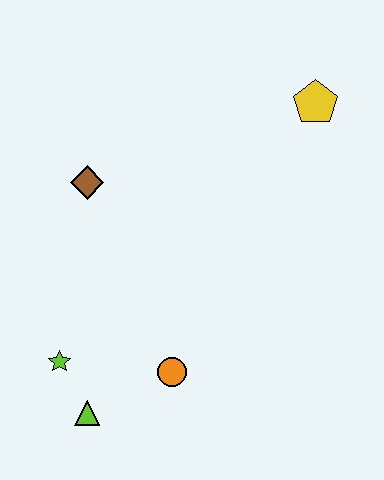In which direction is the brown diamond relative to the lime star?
The brown diamond is above the lime star.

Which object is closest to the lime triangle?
The lime star is closest to the lime triangle.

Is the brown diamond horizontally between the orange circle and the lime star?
Yes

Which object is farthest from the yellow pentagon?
The lime triangle is farthest from the yellow pentagon.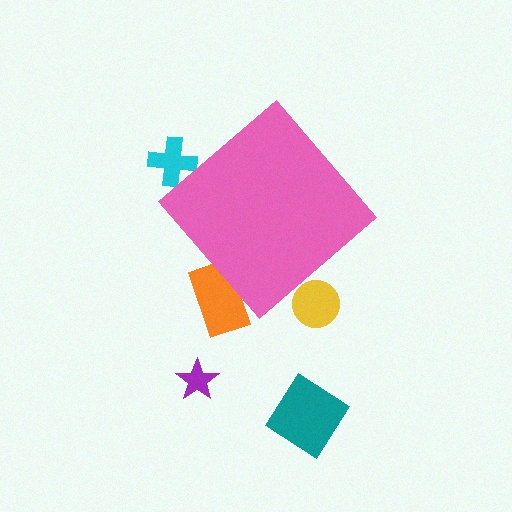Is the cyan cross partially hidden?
Yes, the cyan cross is partially hidden behind the pink diamond.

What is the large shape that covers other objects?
A pink diamond.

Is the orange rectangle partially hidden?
Yes, the orange rectangle is partially hidden behind the pink diamond.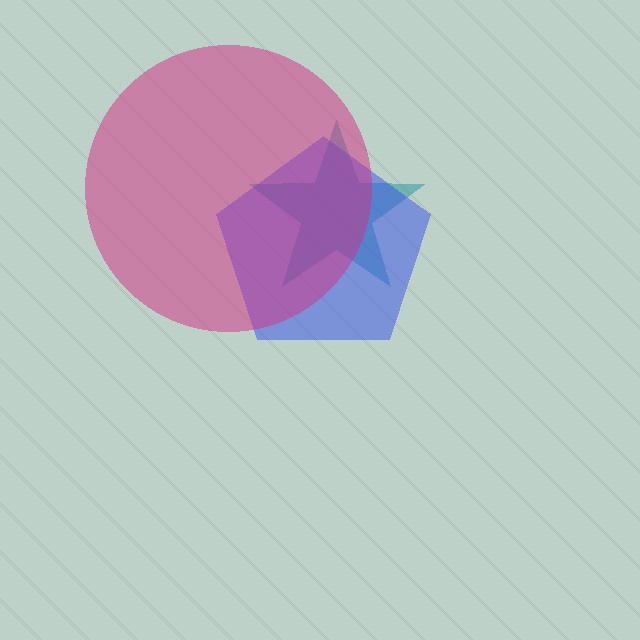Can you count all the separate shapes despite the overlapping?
Yes, there are 3 separate shapes.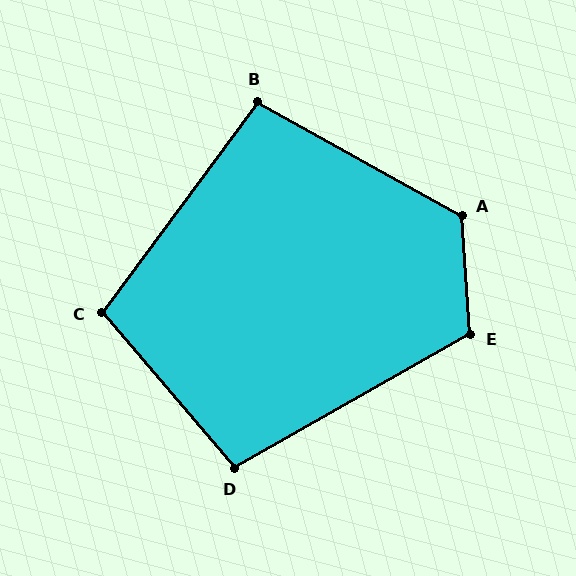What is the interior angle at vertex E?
Approximately 116 degrees (obtuse).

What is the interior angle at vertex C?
Approximately 103 degrees (obtuse).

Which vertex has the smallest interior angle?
B, at approximately 98 degrees.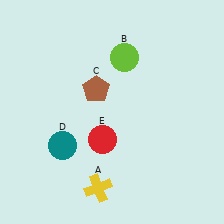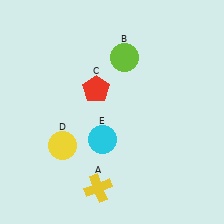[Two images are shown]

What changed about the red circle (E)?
In Image 1, E is red. In Image 2, it changed to cyan.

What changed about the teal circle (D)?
In Image 1, D is teal. In Image 2, it changed to yellow.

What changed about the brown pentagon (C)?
In Image 1, C is brown. In Image 2, it changed to red.